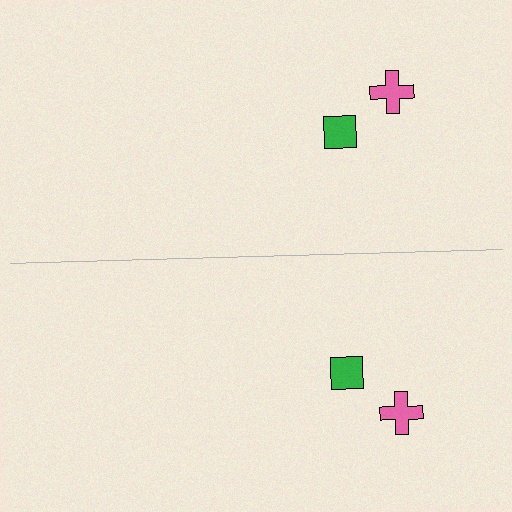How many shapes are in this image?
There are 4 shapes in this image.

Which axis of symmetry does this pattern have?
The pattern has a horizontal axis of symmetry running through the center of the image.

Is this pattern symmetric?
Yes, this pattern has bilateral (reflection) symmetry.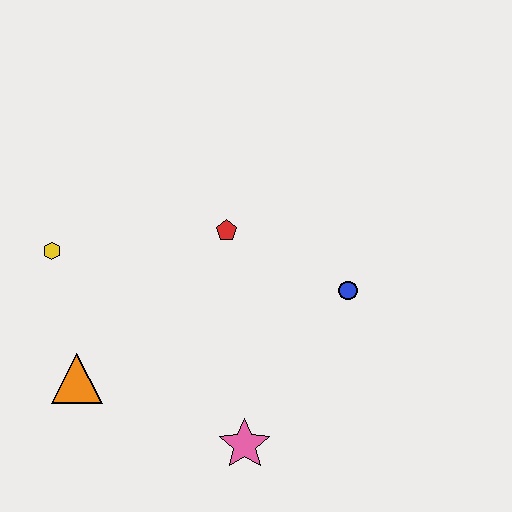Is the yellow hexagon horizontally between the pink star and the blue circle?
No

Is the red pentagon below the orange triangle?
No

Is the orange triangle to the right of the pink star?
No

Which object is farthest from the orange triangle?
The blue circle is farthest from the orange triangle.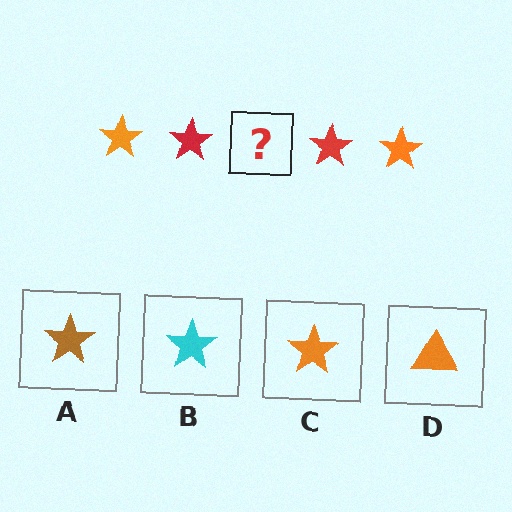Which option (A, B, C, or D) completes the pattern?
C.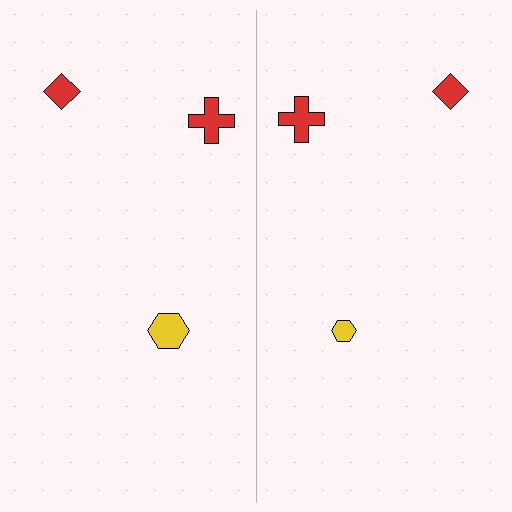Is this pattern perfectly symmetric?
No, the pattern is not perfectly symmetric. The yellow hexagon on the right side has a different size than its mirror counterpart.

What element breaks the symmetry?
The yellow hexagon on the right side has a different size than its mirror counterpart.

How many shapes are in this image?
There are 6 shapes in this image.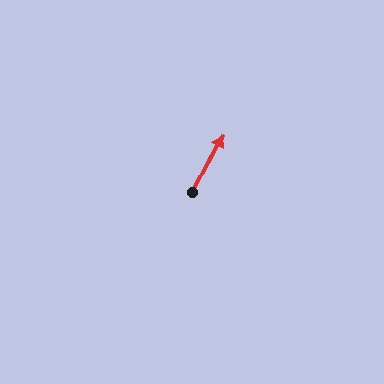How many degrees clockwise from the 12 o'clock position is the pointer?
Approximately 27 degrees.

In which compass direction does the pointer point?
Northeast.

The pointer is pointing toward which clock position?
Roughly 1 o'clock.